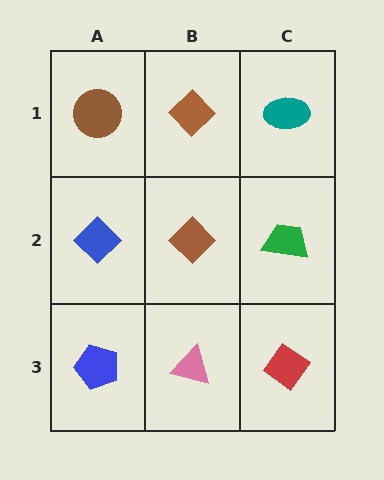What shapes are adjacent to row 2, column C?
A teal ellipse (row 1, column C), a red diamond (row 3, column C), a brown diamond (row 2, column B).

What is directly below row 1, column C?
A green trapezoid.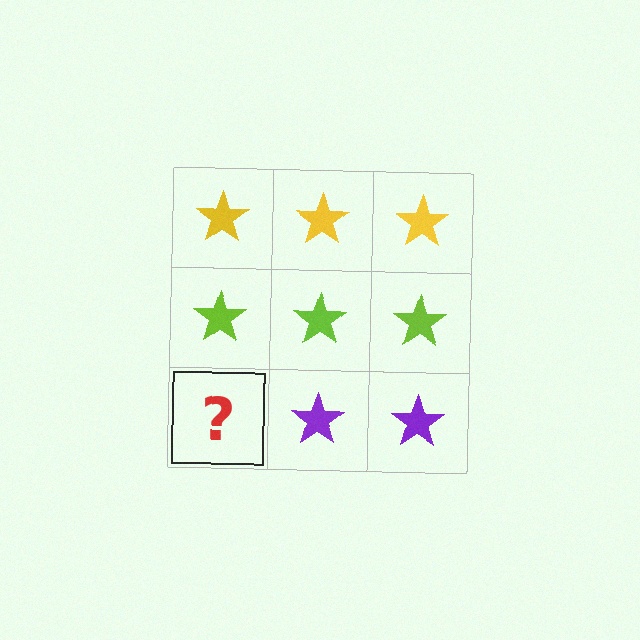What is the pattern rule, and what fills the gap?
The rule is that each row has a consistent color. The gap should be filled with a purple star.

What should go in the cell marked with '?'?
The missing cell should contain a purple star.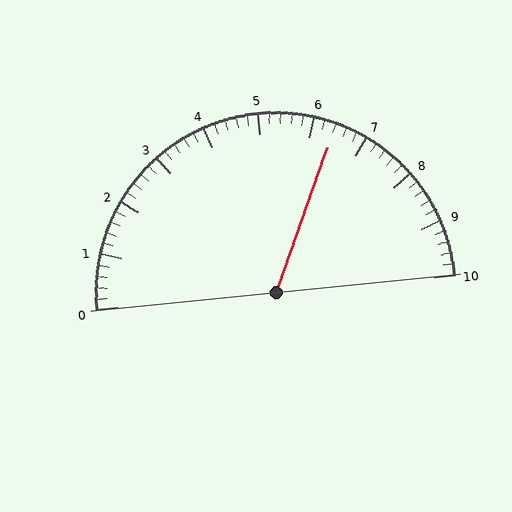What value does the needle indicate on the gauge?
The needle indicates approximately 6.4.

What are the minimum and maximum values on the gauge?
The gauge ranges from 0 to 10.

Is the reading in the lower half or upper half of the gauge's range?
The reading is in the upper half of the range (0 to 10).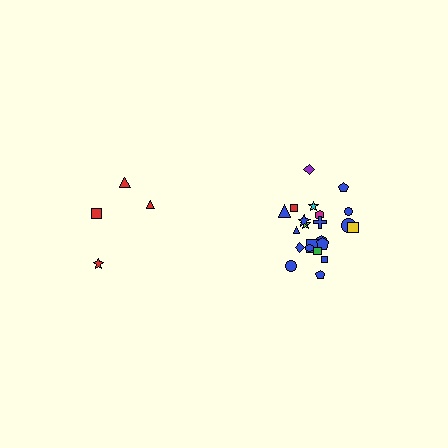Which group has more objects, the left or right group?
The right group.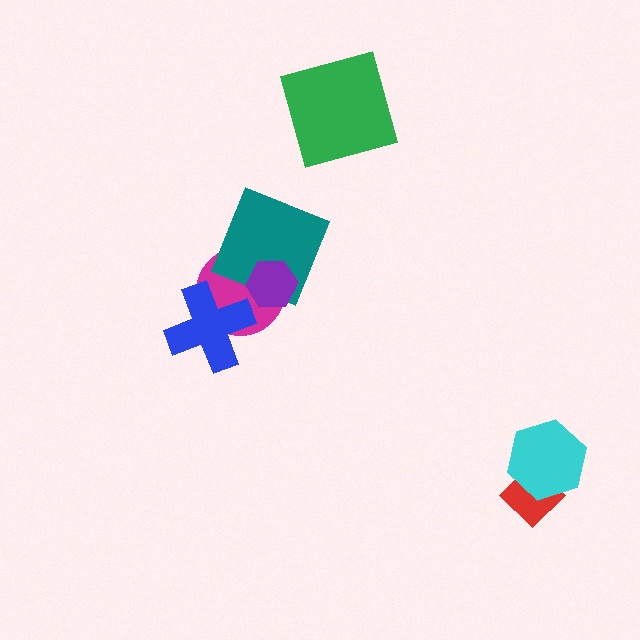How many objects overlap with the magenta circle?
3 objects overlap with the magenta circle.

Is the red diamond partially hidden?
Yes, it is partially covered by another shape.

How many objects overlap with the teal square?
2 objects overlap with the teal square.